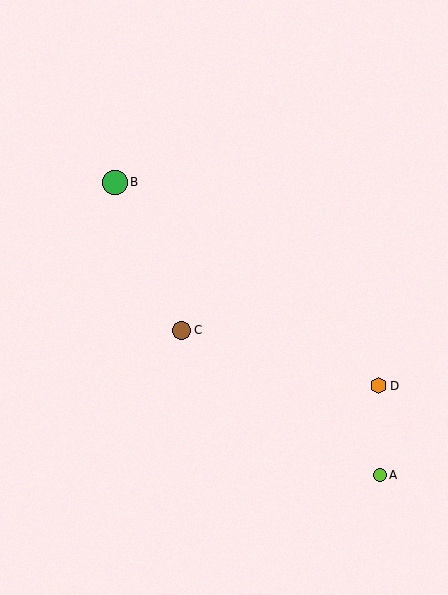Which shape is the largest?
The green circle (labeled B) is the largest.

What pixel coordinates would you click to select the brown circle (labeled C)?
Click at (182, 330) to select the brown circle C.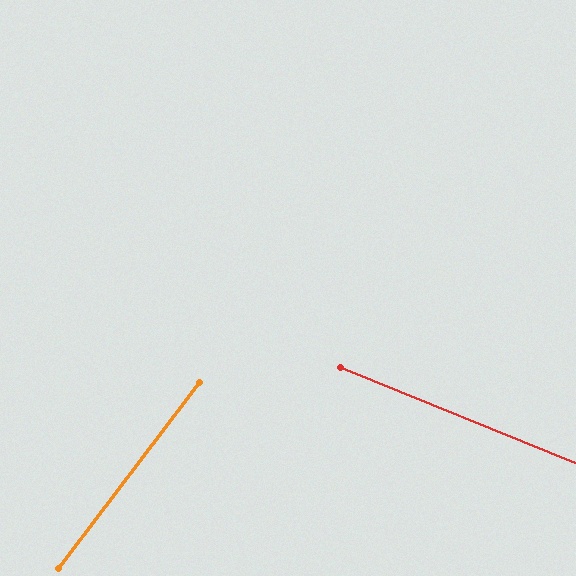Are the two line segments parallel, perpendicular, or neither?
Neither parallel nor perpendicular — they differ by about 75°.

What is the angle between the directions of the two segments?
Approximately 75 degrees.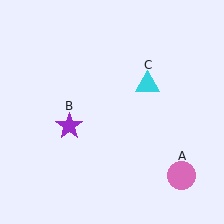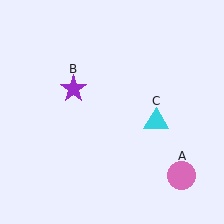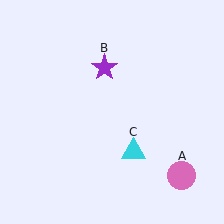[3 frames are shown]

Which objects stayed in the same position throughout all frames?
Pink circle (object A) remained stationary.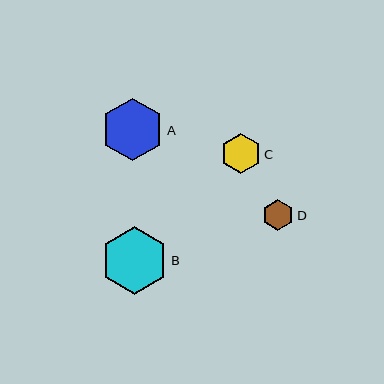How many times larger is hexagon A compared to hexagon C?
Hexagon A is approximately 1.5 times the size of hexagon C.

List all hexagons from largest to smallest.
From largest to smallest: B, A, C, D.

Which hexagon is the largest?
Hexagon B is the largest with a size of approximately 68 pixels.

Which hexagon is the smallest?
Hexagon D is the smallest with a size of approximately 32 pixels.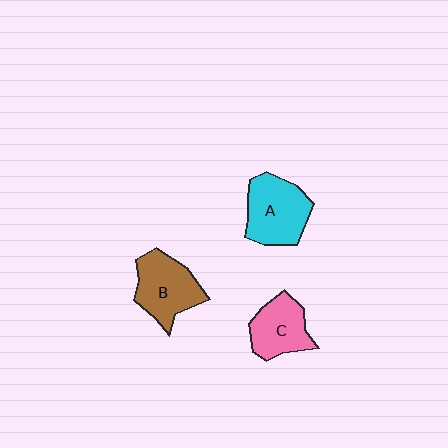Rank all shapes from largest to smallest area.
From largest to smallest: A (cyan), B (brown), C (pink).